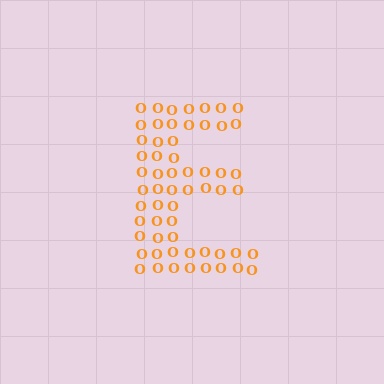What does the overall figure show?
The overall figure shows the letter E.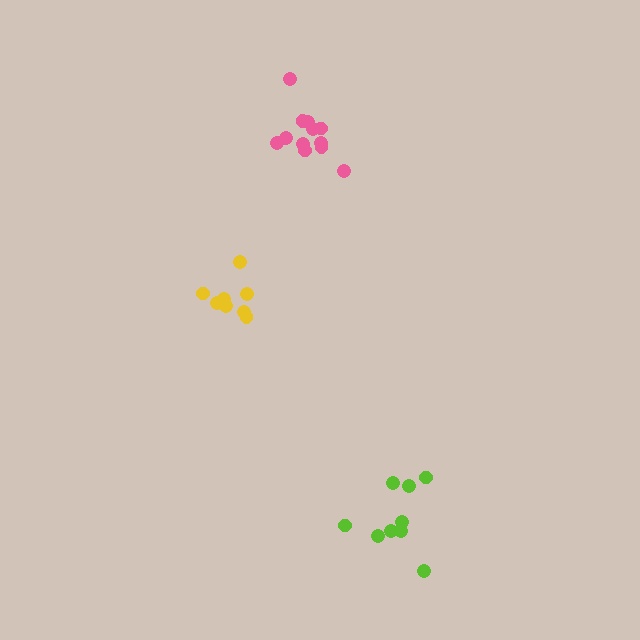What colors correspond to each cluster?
The clusters are colored: pink, yellow, lime.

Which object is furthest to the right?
The lime cluster is rightmost.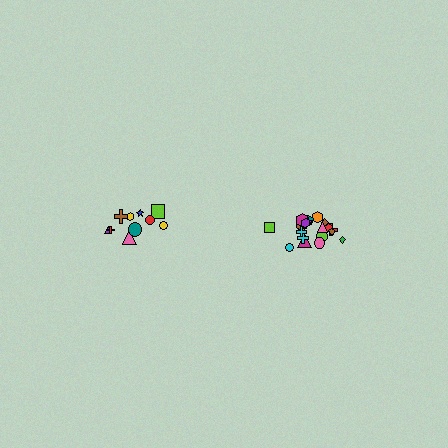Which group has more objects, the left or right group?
The right group.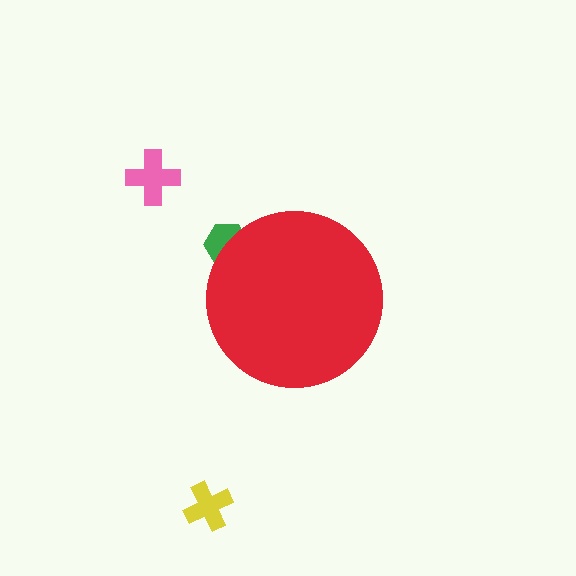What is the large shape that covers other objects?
A red circle.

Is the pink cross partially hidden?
No, the pink cross is fully visible.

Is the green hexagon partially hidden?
Yes, the green hexagon is partially hidden behind the red circle.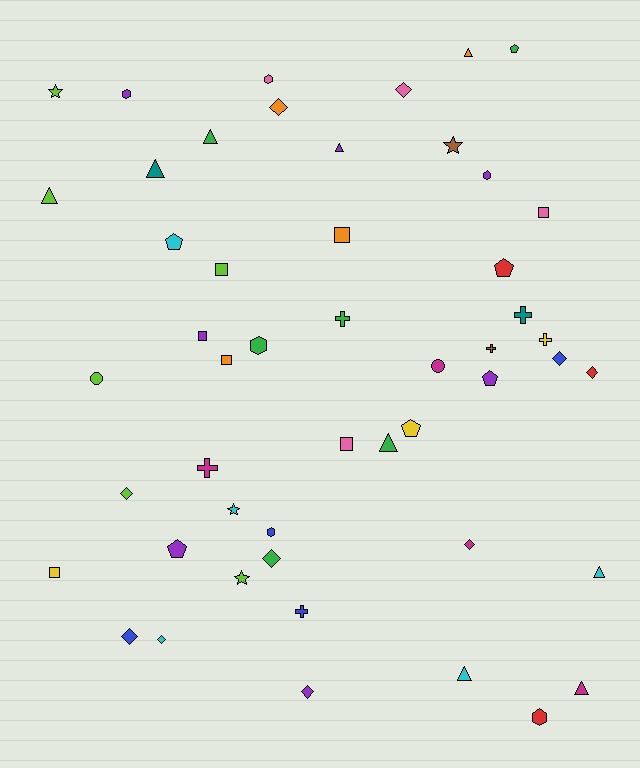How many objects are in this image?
There are 50 objects.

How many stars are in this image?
There are 4 stars.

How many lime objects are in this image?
There are 6 lime objects.